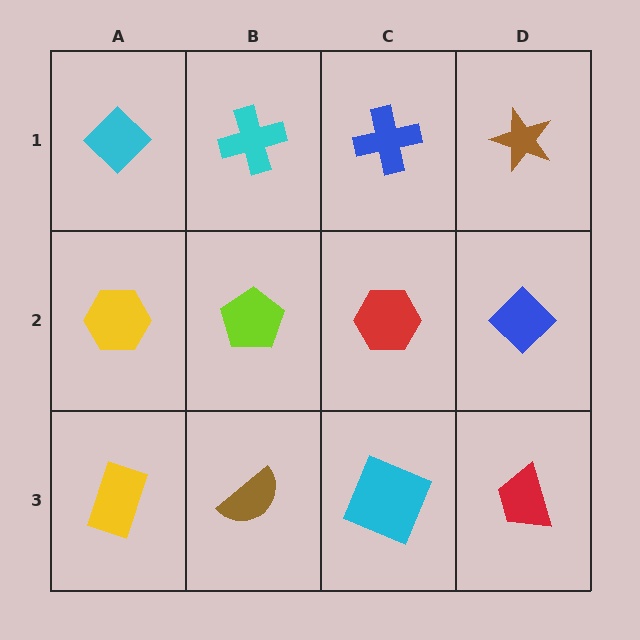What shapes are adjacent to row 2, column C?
A blue cross (row 1, column C), a cyan square (row 3, column C), a lime pentagon (row 2, column B), a blue diamond (row 2, column D).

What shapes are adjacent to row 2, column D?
A brown star (row 1, column D), a red trapezoid (row 3, column D), a red hexagon (row 2, column C).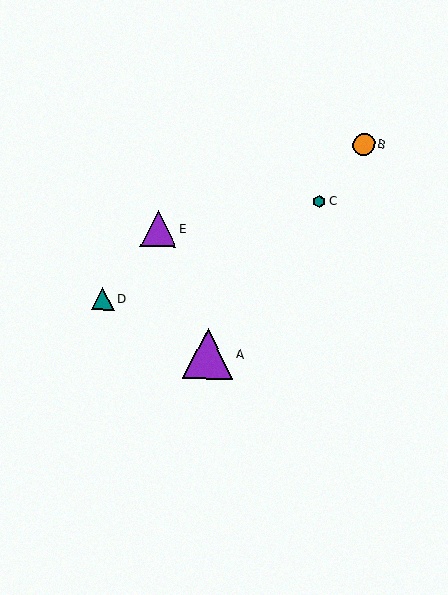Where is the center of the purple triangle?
The center of the purple triangle is at (208, 354).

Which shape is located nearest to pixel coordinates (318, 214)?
The teal hexagon (labeled C) at (319, 201) is nearest to that location.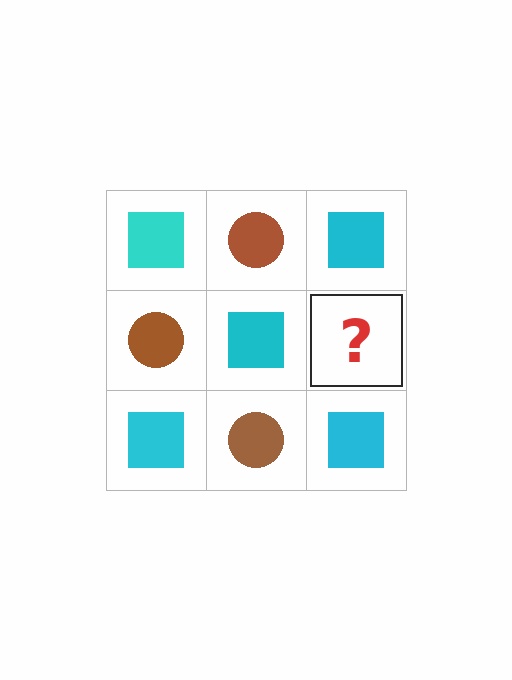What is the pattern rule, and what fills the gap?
The rule is that it alternates cyan square and brown circle in a checkerboard pattern. The gap should be filled with a brown circle.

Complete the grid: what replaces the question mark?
The question mark should be replaced with a brown circle.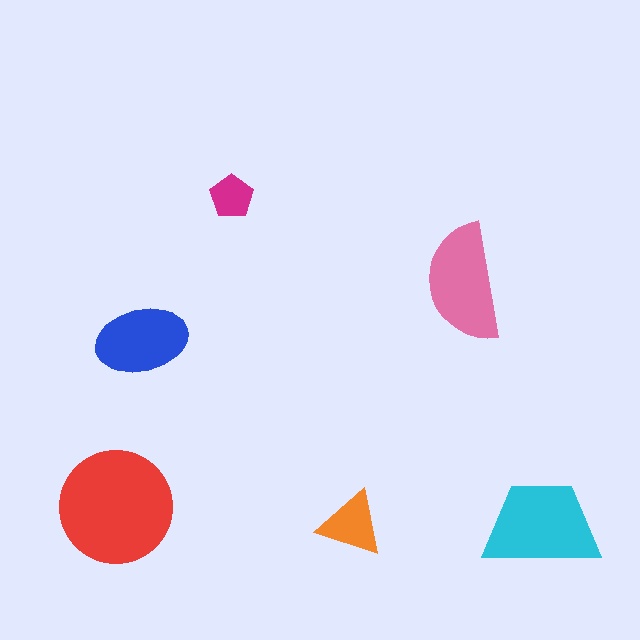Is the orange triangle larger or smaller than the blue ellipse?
Smaller.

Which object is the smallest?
The magenta pentagon.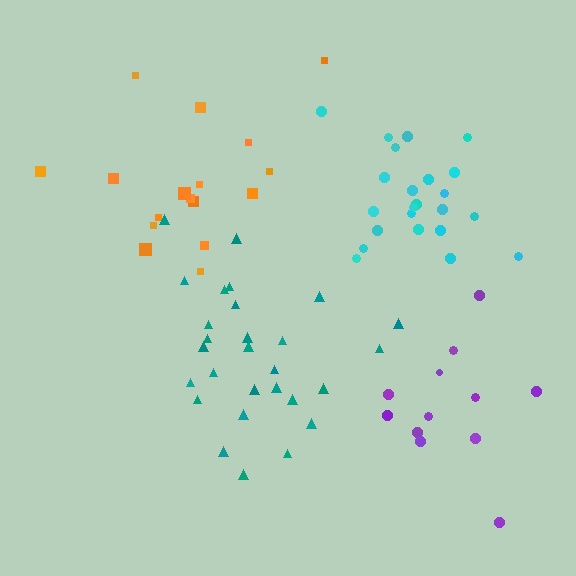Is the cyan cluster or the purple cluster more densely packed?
Cyan.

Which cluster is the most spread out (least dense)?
Purple.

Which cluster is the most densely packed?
Cyan.